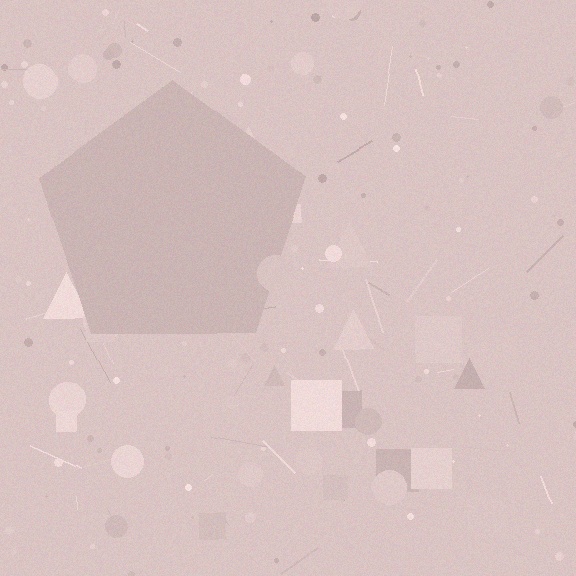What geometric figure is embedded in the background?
A pentagon is embedded in the background.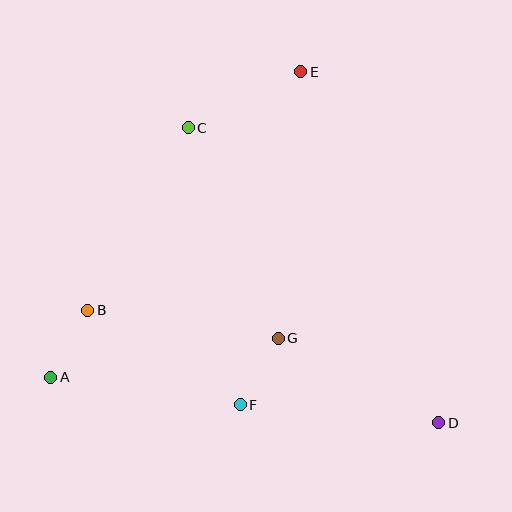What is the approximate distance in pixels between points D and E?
The distance between D and E is approximately 377 pixels.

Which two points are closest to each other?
Points A and B are closest to each other.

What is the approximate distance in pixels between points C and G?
The distance between C and G is approximately 229 pixels.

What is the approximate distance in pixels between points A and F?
The distance between A and F is approximately 191 pixels.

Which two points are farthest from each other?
Points A and E are farthest from each other.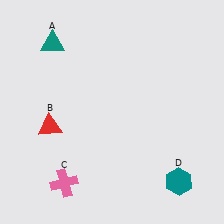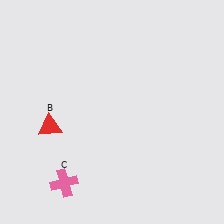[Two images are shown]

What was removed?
The teal triangle (A), the teal hexagon (D) were removed in Image 2.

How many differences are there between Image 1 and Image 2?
There are 2 differences between the two images.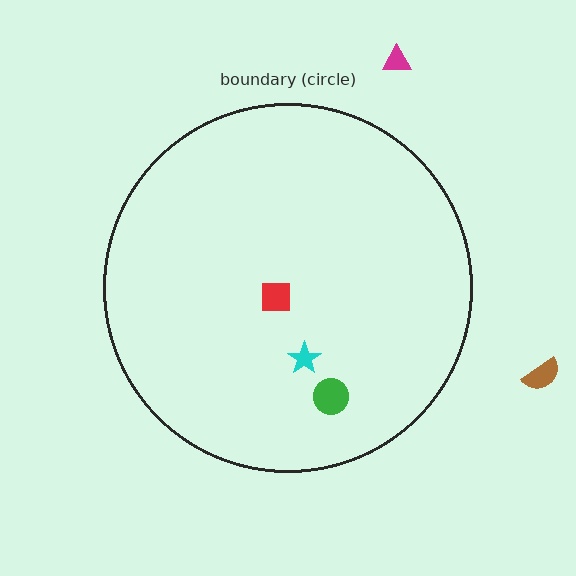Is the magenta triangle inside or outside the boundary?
Outside.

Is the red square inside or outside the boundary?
Inside.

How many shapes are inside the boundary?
3 inside, 2 outside.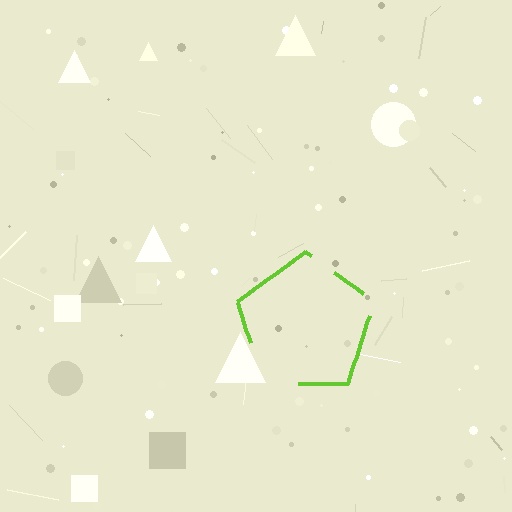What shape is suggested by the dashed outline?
The dashed outline suggests a pentagon.